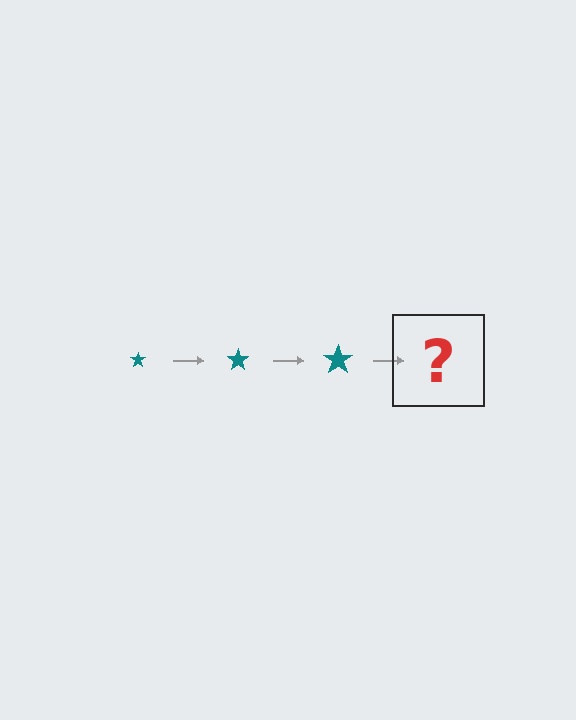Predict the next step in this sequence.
The next step is a teal star, larger than the previous one.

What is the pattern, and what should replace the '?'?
The pattern is that the star gets progressively larger each step. The '?' should be a teal star, larger than the previous one.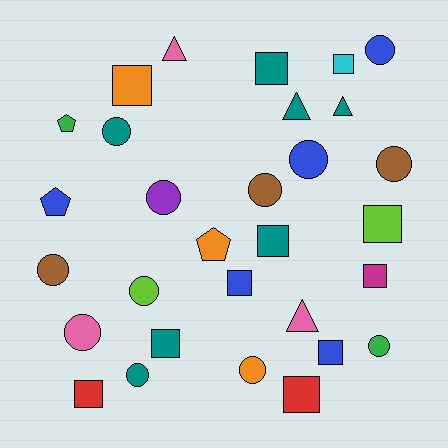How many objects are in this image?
There are 30 objects.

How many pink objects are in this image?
There are 3 pink objects.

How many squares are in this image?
There are 11 squares.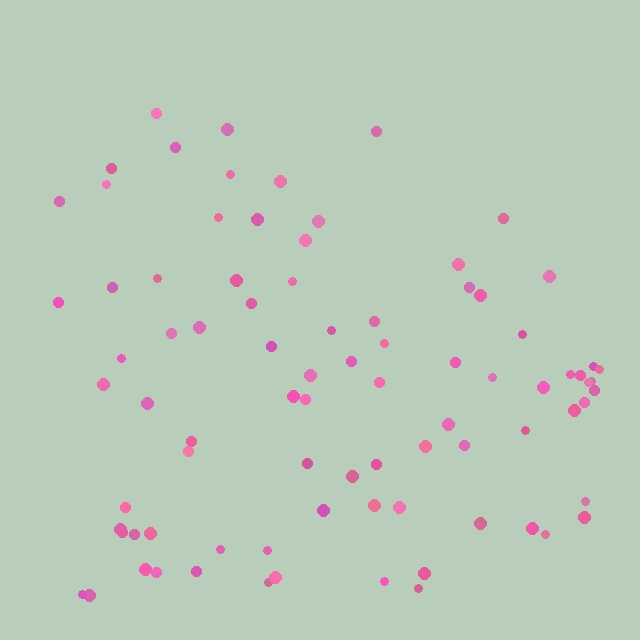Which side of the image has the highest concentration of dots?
The bottom.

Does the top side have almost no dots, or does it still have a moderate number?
Still a moderate number, just noticeably fewer than the bottom.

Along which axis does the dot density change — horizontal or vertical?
Vertical.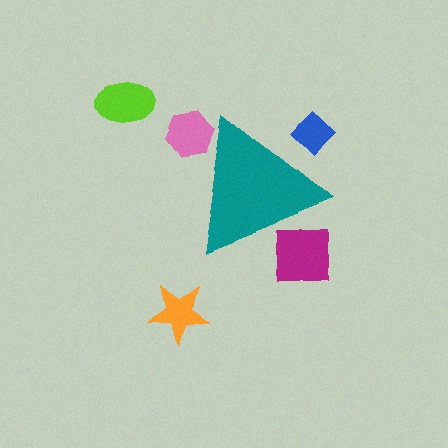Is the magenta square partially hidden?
Yes, the magenta square is partially hidden behind the teal triangle.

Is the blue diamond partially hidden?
Yes, the blue diamond is partially hidden behind the teal triangle.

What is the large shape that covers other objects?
A teal triangle.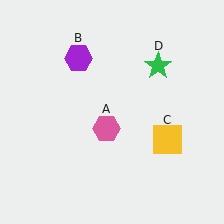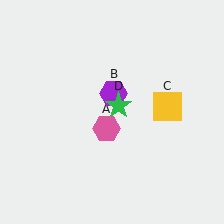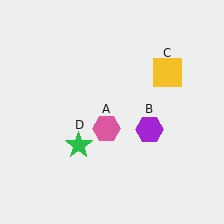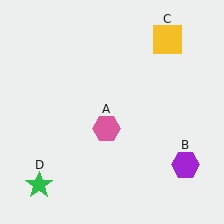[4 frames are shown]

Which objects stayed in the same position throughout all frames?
Pink hexagon (object A) remained stationary.